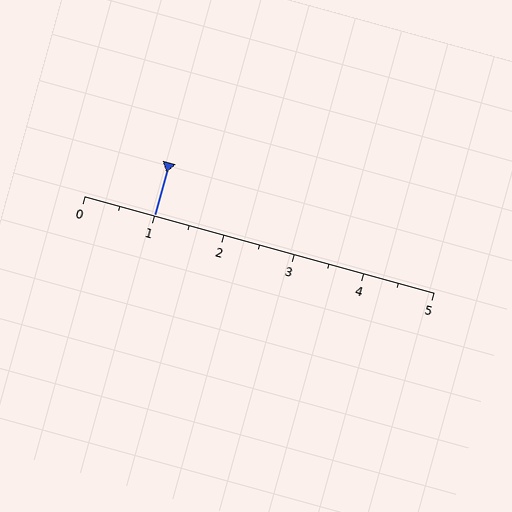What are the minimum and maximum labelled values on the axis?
The axis runs from 0 to 5.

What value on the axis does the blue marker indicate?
The marker indicates approximately 1.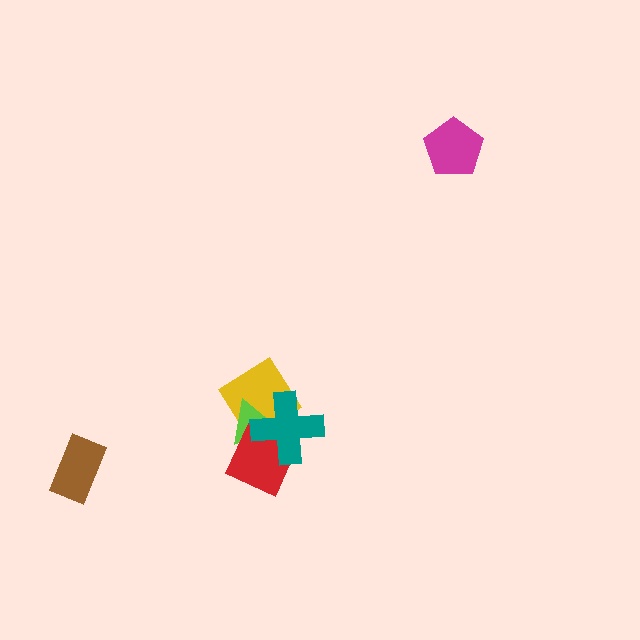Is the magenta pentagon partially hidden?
No, no other shape covers it.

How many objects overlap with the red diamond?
3 objects overlap with the red diamond.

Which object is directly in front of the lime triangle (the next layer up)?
The red diamond is directly in front of the lime triangle.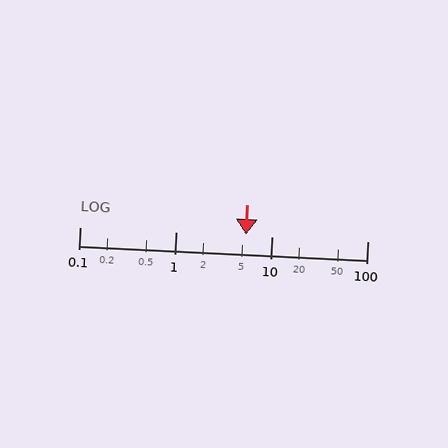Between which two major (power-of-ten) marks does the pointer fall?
The pointer is between 1 and 10.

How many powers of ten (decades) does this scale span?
The scale spans 3 decades, from 0.1 to 100.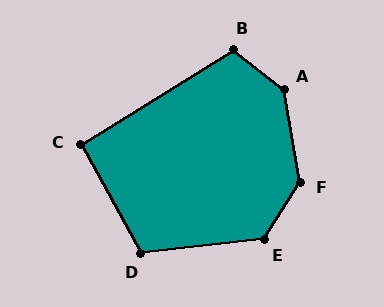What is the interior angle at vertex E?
Approximately 129 degrees (obtuse).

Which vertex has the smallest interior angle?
C, at approximately 93 degrees.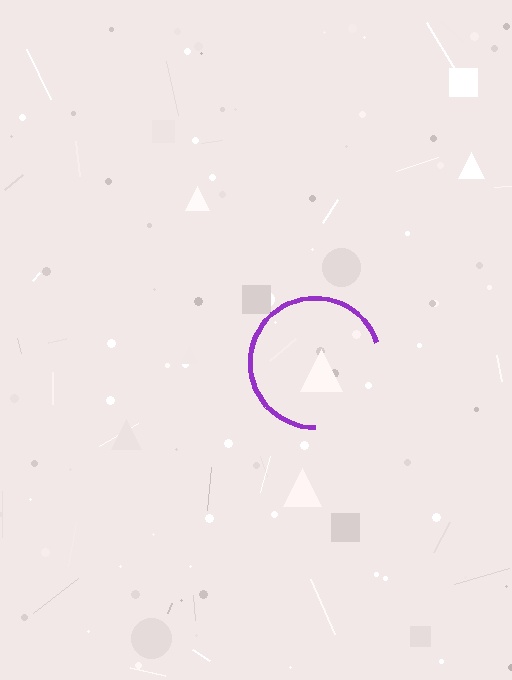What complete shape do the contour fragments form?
The contour fragments form a circle.